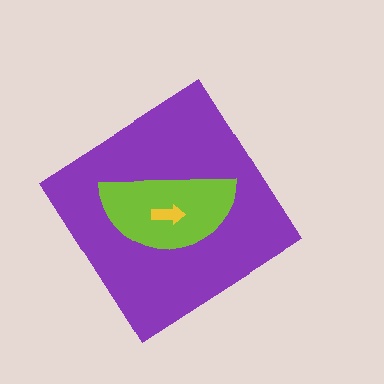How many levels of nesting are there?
3.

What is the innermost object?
The yellow arrow.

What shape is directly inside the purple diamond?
The lime semicircle.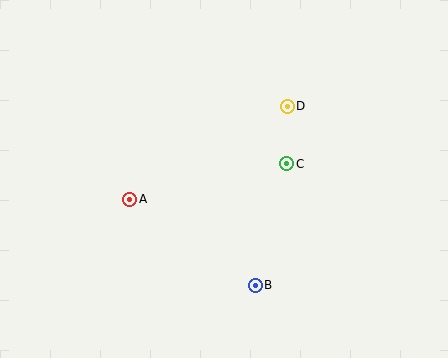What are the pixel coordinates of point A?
Point A is at (130, 199).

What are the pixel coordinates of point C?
Point C is at (287, 164).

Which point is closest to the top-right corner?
Point D is closest to the top-right corner.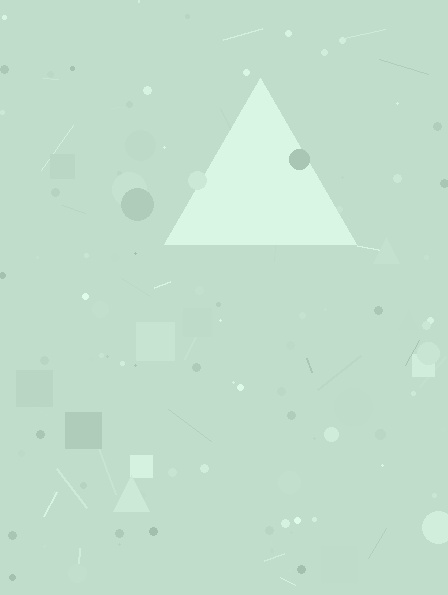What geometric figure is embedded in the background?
A triangle is embedded in the background.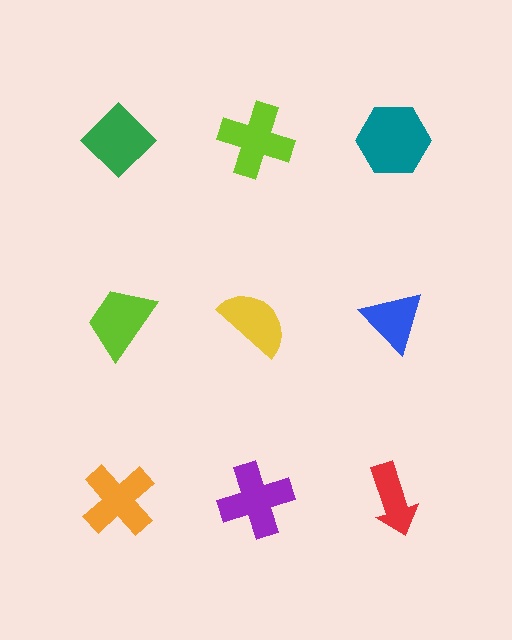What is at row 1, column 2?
A lime cross.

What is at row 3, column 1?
An orange cross.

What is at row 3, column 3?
A red arrow.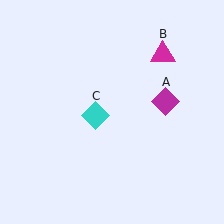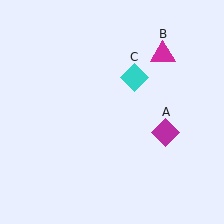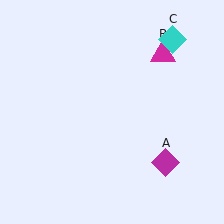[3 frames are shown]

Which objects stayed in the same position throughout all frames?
Magenta triangle (object B) remained stationary.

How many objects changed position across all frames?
2 objects changed position: magenta diamond (object A), cyan diamond (object C).